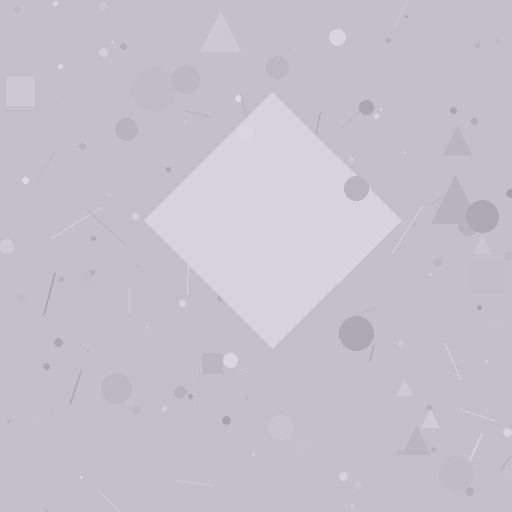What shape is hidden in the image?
A diamond is hidden in the image.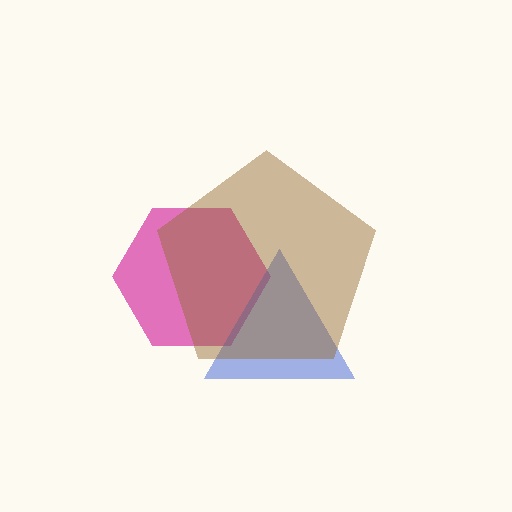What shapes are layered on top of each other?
The layered shapes are: a magenta hexagon, a blue triangle, a brown pentagon.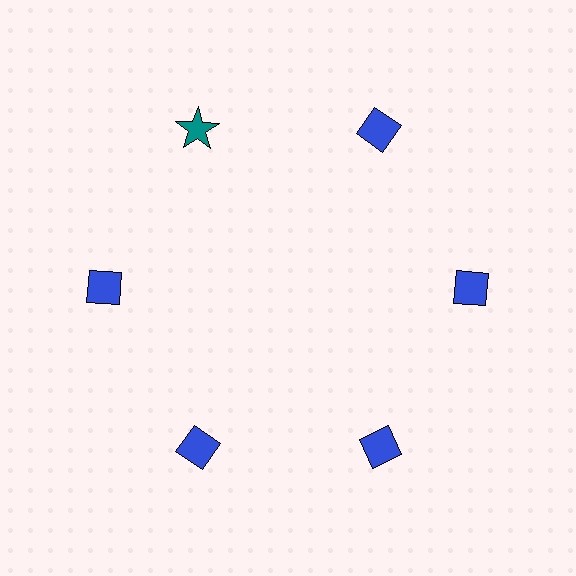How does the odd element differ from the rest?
It differs in both color (teal instead of blue) and shape (star instead of diamond).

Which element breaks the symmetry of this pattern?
The teal star at roughly the 11 o'clock position breaks the symmetry. All other shapes are blue diamonds.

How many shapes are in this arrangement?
There are 6 shapes arranged in a ring pattern.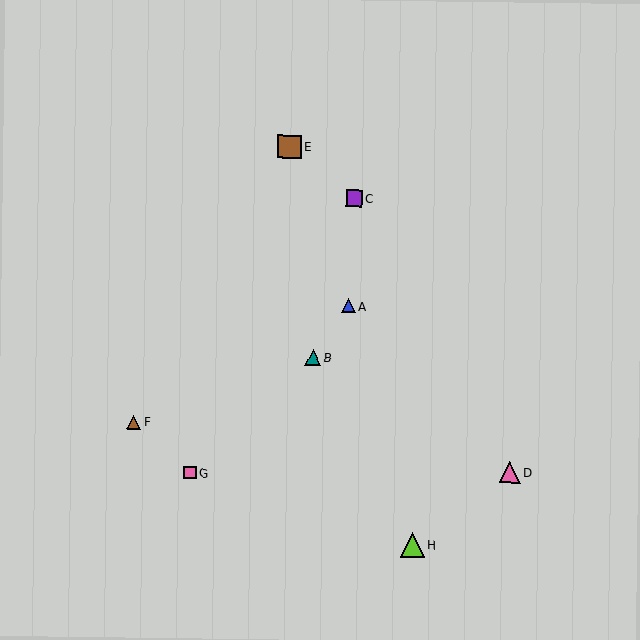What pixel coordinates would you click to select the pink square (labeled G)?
Click at (190, 473) to select the pink square G.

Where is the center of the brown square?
The center of the brown square is at (290, 147).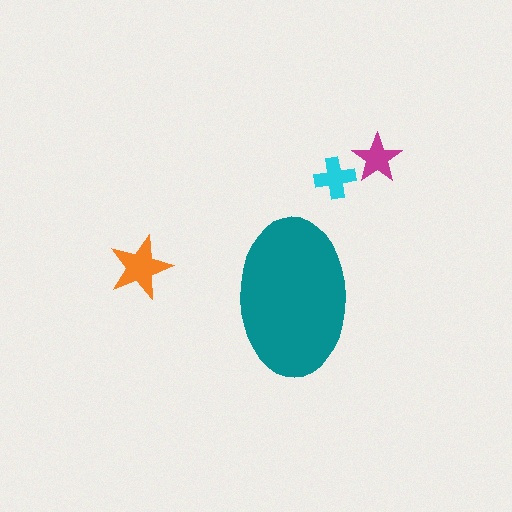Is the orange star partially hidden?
No, the orange star is fully visible.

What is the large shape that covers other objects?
A teal ellipse.